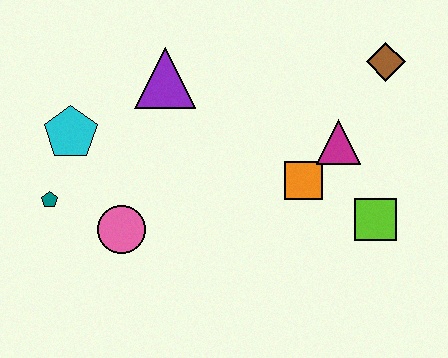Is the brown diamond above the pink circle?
Yes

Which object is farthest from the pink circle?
The brown diamond is farthest from the pink circle.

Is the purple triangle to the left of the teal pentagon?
No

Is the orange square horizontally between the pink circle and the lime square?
Yes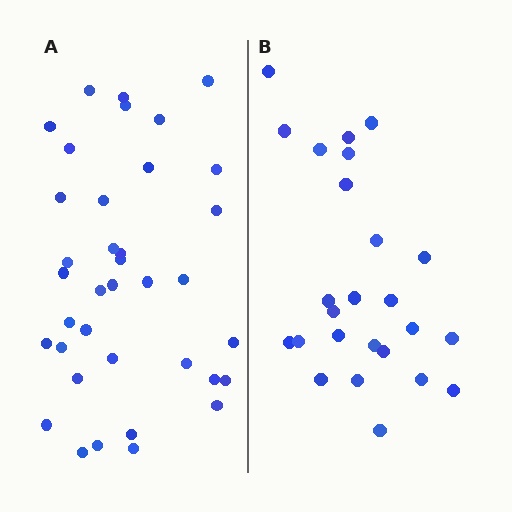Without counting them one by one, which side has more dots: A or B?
Region A (the left region) has more dots.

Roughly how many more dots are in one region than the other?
Region A has roughly 12 or so more dots than region B.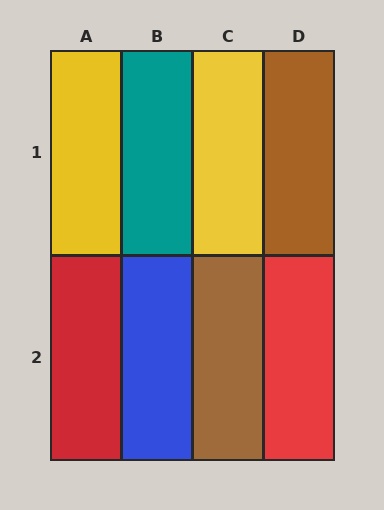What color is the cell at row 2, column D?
Red.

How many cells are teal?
1 cell is teal.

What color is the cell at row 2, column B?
Blue.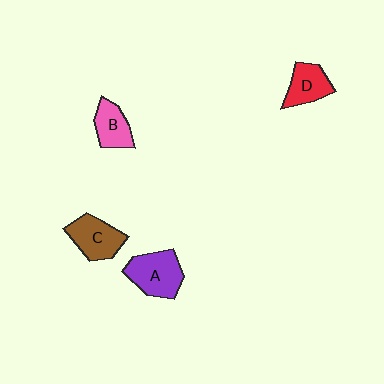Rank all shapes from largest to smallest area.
From largest to smallest: A (purple), C (brown), D (red), B (pink).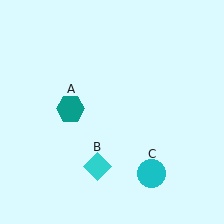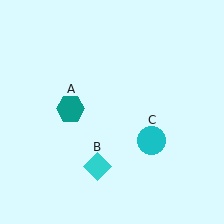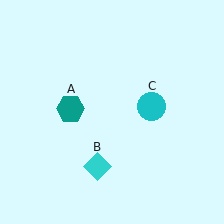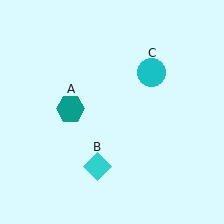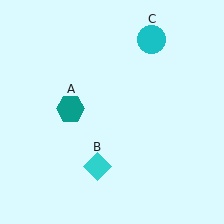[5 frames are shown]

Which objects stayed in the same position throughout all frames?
Teal hexagon (object A) and cyan diamond (object B) remained stationary.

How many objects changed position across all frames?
1 object changed position: cyan circle (object C).